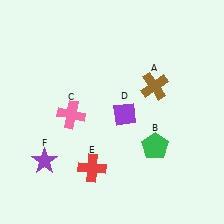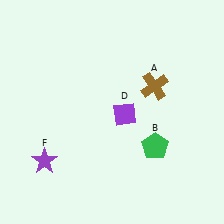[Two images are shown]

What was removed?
The red cross (E), the pink cross (C) were removed in Image 2.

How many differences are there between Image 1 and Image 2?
There are 2 differences between the two images.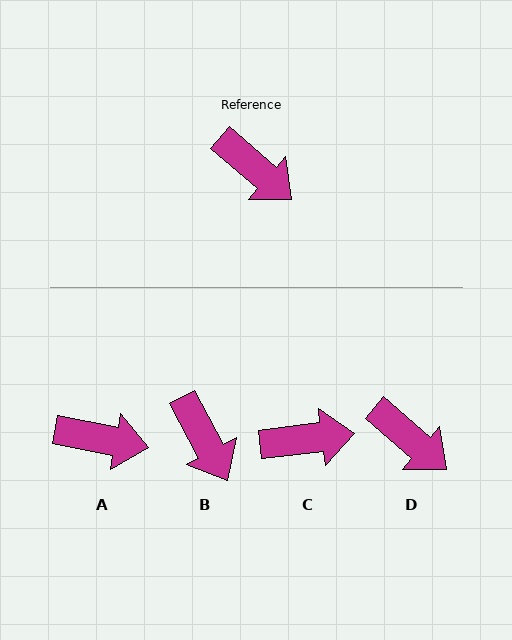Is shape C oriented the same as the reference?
No, it is off by about 48 degrees.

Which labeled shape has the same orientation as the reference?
D.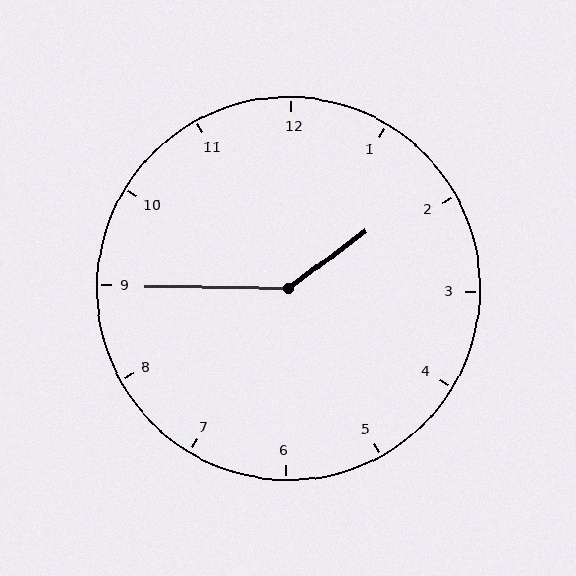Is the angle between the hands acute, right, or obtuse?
It is obtuse.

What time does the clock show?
1:45.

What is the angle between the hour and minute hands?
Approximately 142 degrees.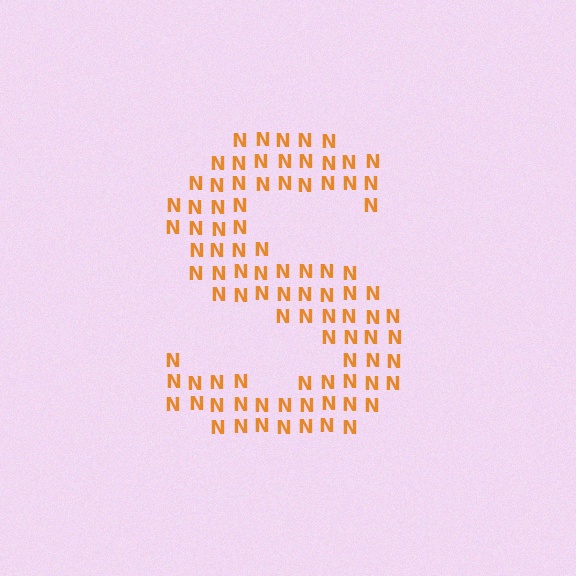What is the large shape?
The large shape is the letter S.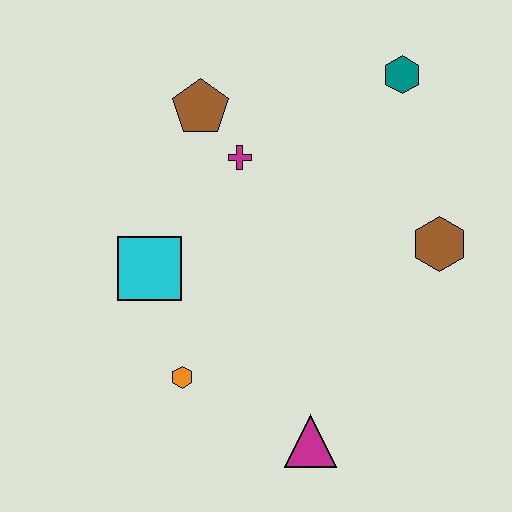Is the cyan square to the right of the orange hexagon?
No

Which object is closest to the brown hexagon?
The teal hexagon is closest to the brown hexagon.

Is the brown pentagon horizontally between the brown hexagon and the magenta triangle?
No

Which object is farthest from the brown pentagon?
The magenta triangle is farthest from the brown pentagon.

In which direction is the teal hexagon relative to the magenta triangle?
The teal hexagon is above the magenta triangle.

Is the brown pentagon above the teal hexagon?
No